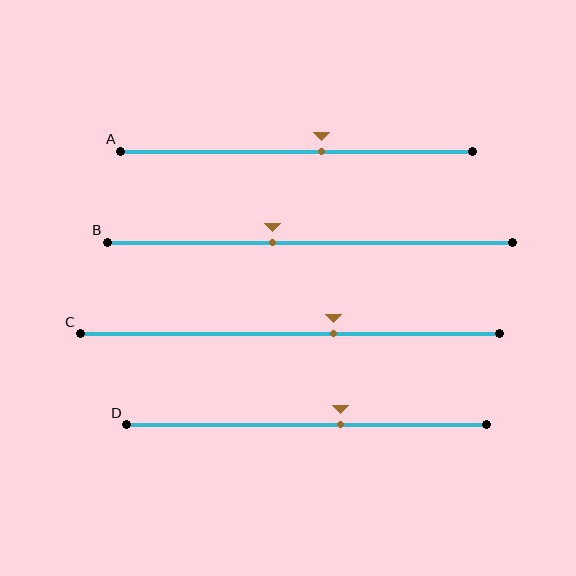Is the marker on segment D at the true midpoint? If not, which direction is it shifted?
No, the marker on segment D is shifted to the right by about 10% of the segment length.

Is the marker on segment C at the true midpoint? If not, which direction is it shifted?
No, the marker on segment C is shifted to the right by about 11% of the segment length.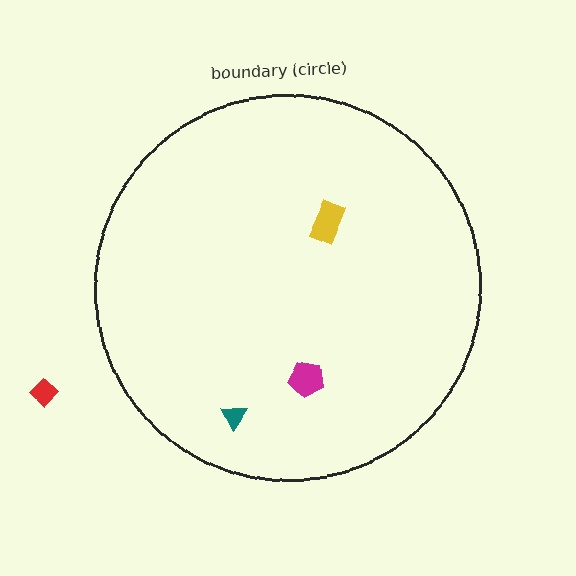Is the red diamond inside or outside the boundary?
Outside.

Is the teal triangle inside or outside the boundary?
Inside.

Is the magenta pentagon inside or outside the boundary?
Inside.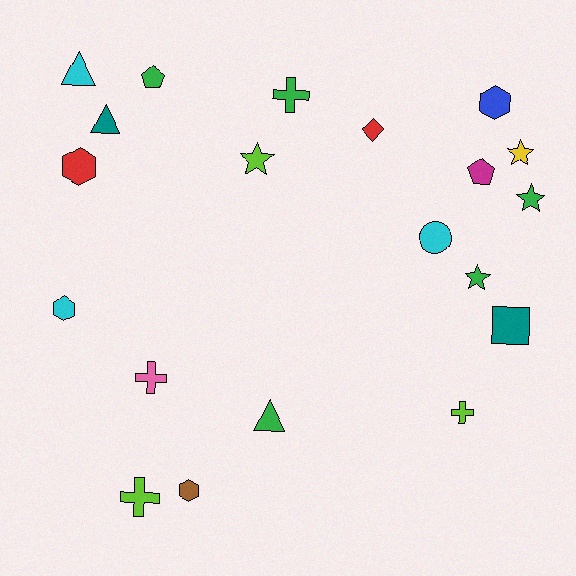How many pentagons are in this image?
There are 2 pentagons.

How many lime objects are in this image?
There are 3 lime objects.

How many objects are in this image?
There are 20 objects.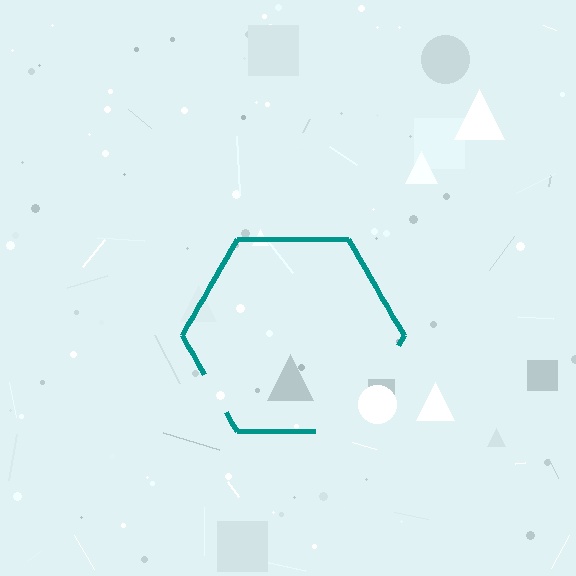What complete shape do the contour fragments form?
The contour fragments form a hexagon.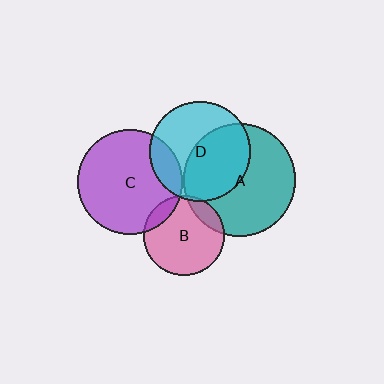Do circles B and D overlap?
Yes.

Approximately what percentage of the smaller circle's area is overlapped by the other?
Approximately 5%.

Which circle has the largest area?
Circle A (teal).